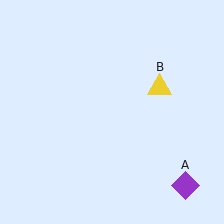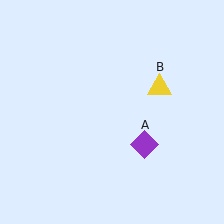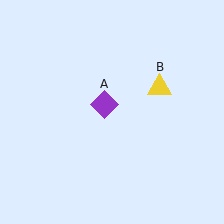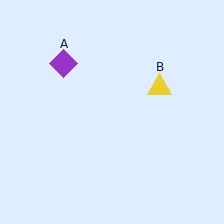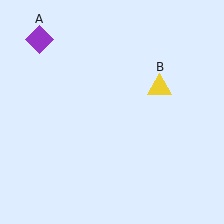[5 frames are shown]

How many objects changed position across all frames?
1 object changed position: purple diamond (object A).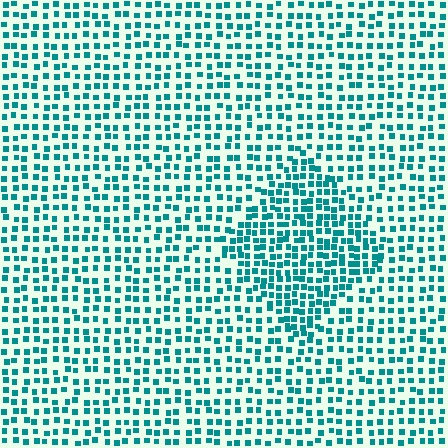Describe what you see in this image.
The image contains small teal elements arranged at two different densities. A diamond-shaped region is visible where the elements are more densely packed than the surrounding area.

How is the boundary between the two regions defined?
The boundary is defined by a change in element density (approximately 1.7x ratio). All elements are the same color, size, and shape.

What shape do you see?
I see a diamond.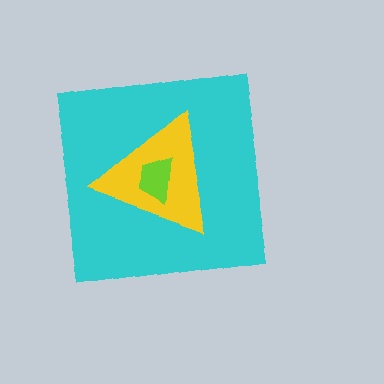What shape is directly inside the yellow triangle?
The lime trapezoid.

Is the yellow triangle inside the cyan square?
Yes.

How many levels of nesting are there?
3.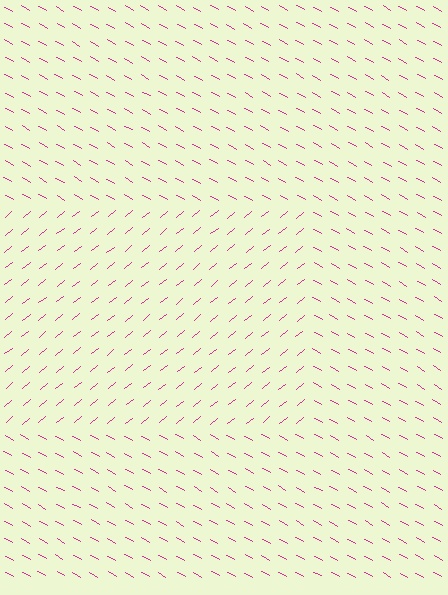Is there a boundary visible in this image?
Yes, there is a texture boundary formed by a change in line orientation.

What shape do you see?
I see a rectangle.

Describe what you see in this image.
The image is filled with small magenta line segments. A rectangle region in the image has lines oriented differently from the surrounding lines, creating a visible texture boundary.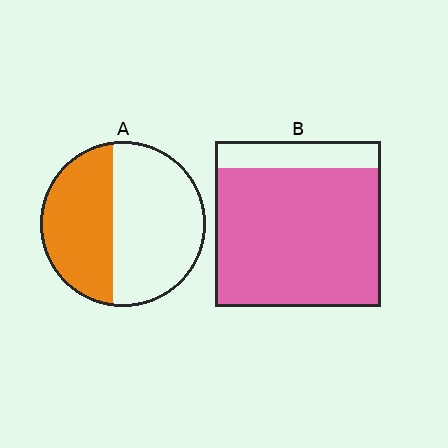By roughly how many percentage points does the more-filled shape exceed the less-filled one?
By roughly 40 percentage points (B over A).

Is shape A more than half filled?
No.